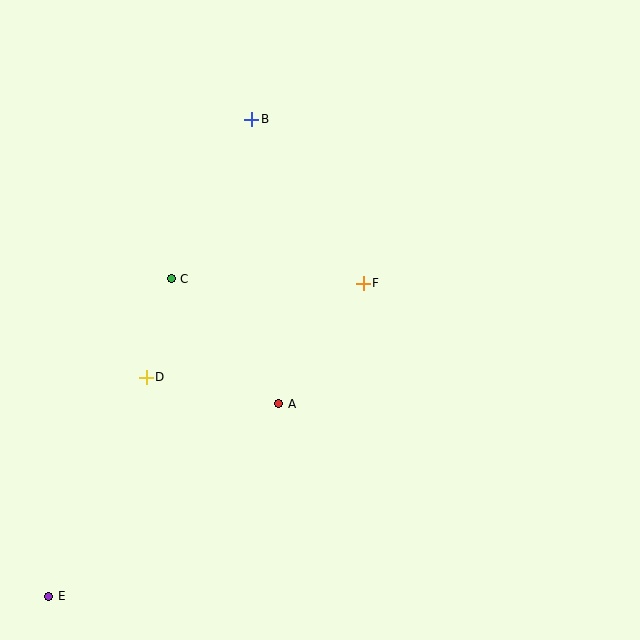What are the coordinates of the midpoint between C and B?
The midpoint between C and B is at (211, 199).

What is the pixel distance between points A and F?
The distance between A and F is 147 pixels.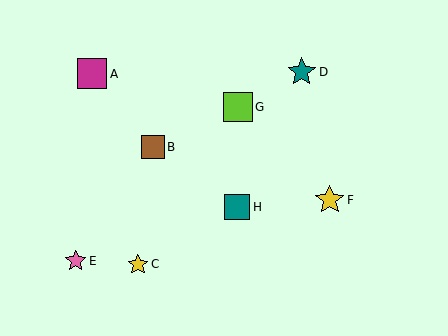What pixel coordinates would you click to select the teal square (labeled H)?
Click at (237, 207) to select the teal square H.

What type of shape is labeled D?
Shape D is a teal star.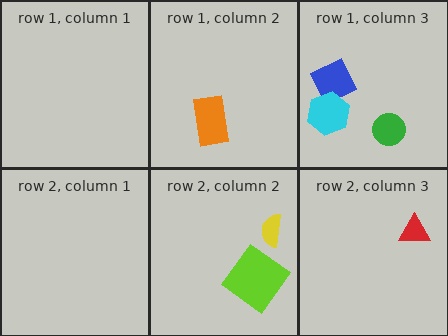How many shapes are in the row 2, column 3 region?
1.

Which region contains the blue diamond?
The row 1, column 3 region.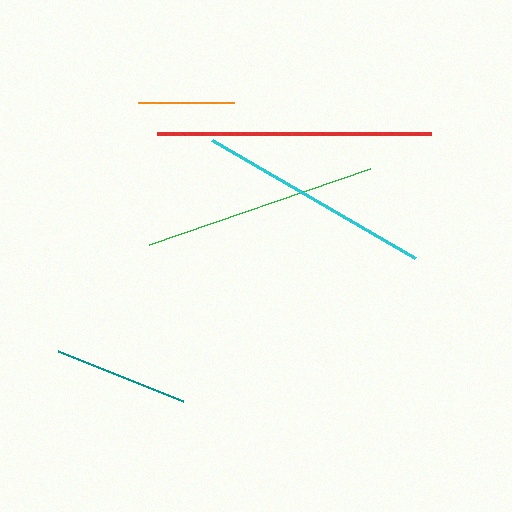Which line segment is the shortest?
The orange line is the shortest at approximately 96 pixels.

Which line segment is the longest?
The red line is the longest at approximately 274 pixels.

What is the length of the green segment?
The green segment is approximately 234 pixels long.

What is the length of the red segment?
The red segment is approximately 274 pixels long.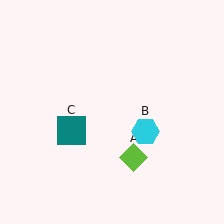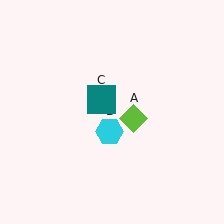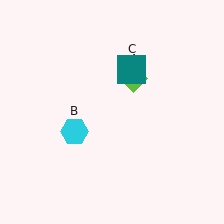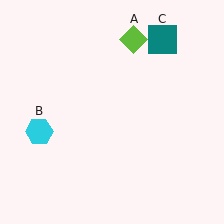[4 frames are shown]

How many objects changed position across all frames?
3 objects changed position: lime diamond (object A), cyan hexagon (object B), teal square (object C).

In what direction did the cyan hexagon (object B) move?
The cyan hexagon (object B) moved left.